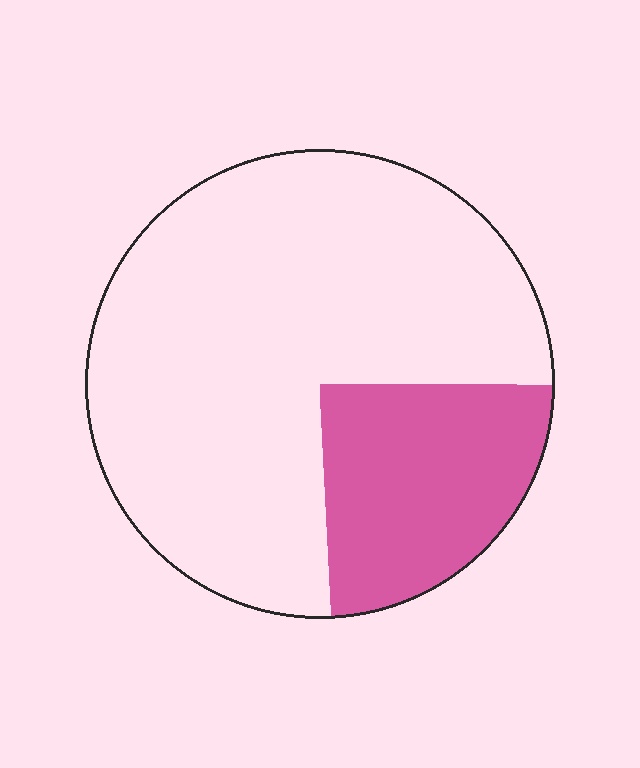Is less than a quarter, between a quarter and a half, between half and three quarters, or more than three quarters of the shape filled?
Less than a quarter.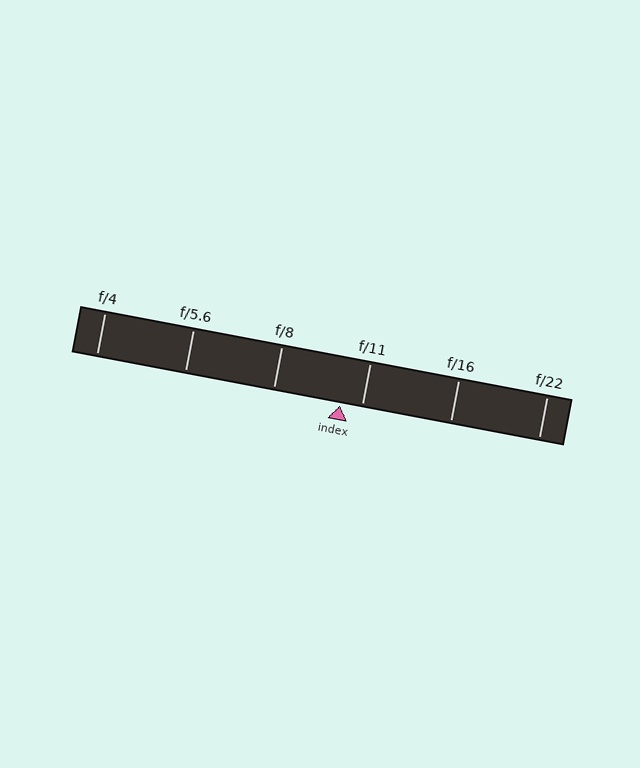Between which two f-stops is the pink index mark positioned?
The index mark is between f/8 and f/11.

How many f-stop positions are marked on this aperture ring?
There are 6 f-stop positions marked.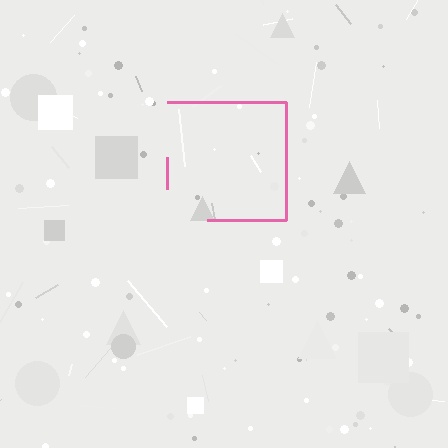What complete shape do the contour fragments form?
The contour fragments form a square.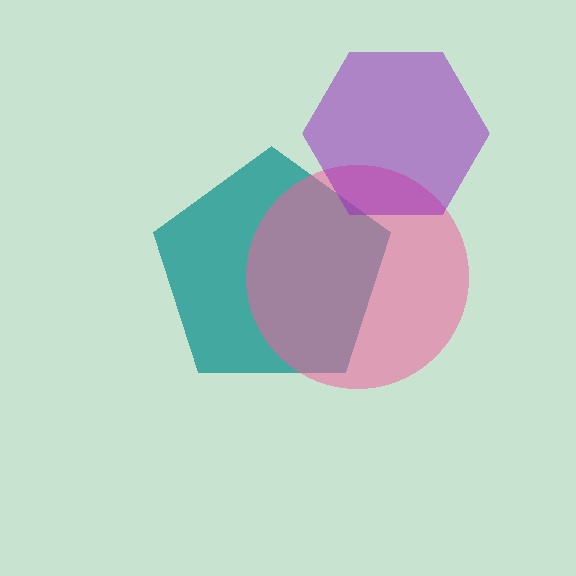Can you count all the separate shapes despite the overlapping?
Yes, there are 3 separate shapes.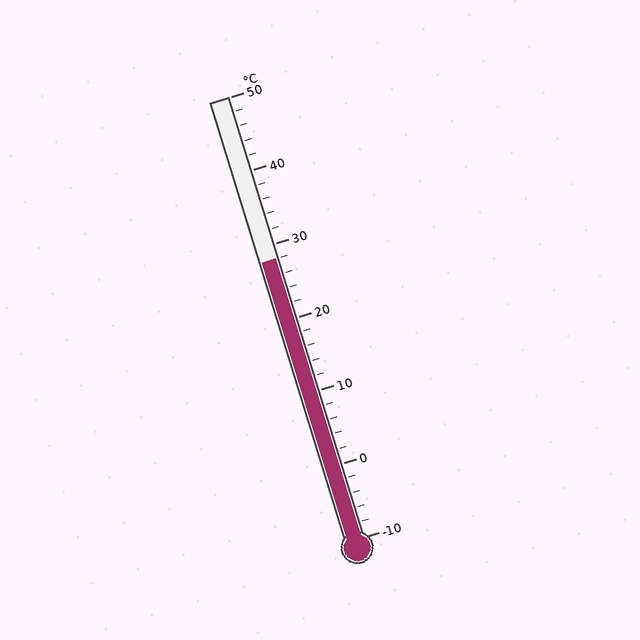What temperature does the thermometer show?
The thermometer shows approximately 28°C.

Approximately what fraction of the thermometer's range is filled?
The thermometer is filled to approximately 65% of its range.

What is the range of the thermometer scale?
The thermometer scale ranges from -10°C to 50°C.